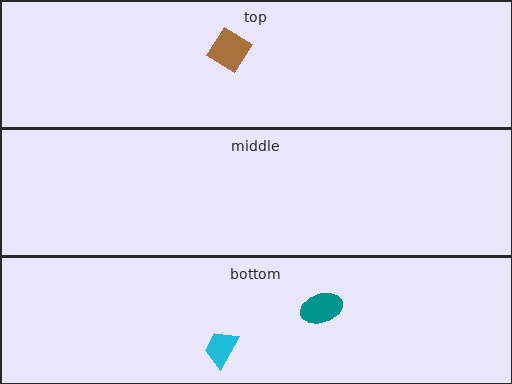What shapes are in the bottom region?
The cyan trapezoid, the teal ellipse.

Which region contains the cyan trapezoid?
The bottom region.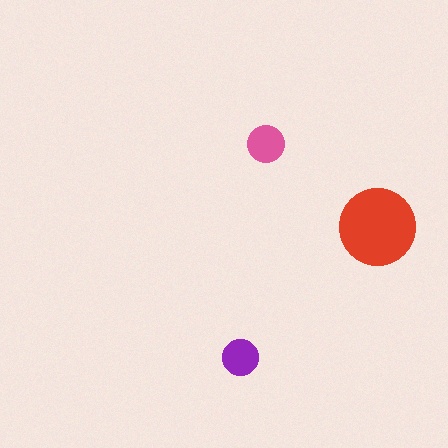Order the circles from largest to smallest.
the red one, the pink one, the purple one.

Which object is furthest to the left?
The purple circle is leftmost.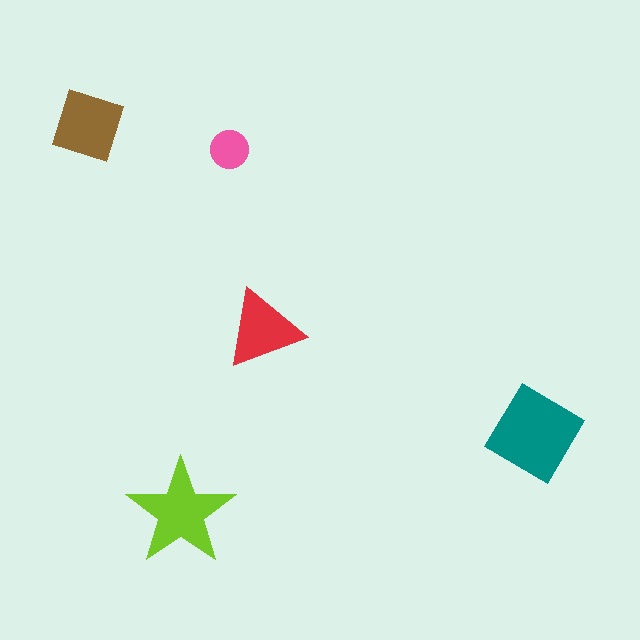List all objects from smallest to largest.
The pink circle, the red triangle, the brown square, the lime star, the teal diamond.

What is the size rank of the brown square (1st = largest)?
3rd.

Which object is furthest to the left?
The brown square is leftmost.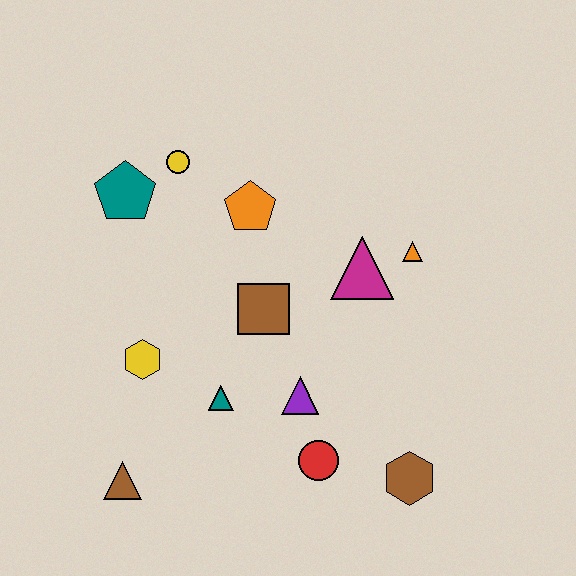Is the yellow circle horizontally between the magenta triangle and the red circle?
No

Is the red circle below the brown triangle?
No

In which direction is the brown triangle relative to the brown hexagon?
The brown triangle is to the left of the brown hexagon.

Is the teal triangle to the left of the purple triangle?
Yes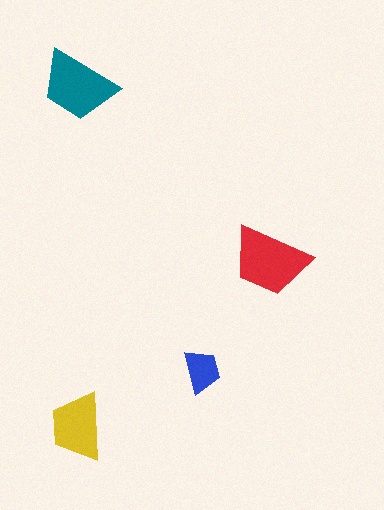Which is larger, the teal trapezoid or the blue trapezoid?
The teal one.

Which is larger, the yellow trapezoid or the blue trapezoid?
The yellow one.